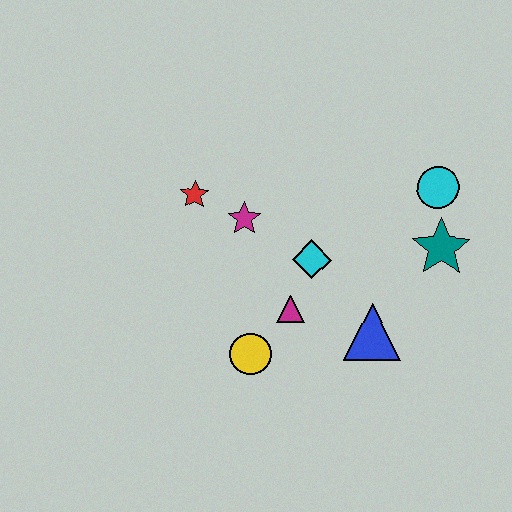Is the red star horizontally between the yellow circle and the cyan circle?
No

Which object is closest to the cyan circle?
The teal star is closest to the cyan circle.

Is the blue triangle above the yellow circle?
Yes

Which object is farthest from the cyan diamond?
The cyan circle is farthest from the cyan diamond.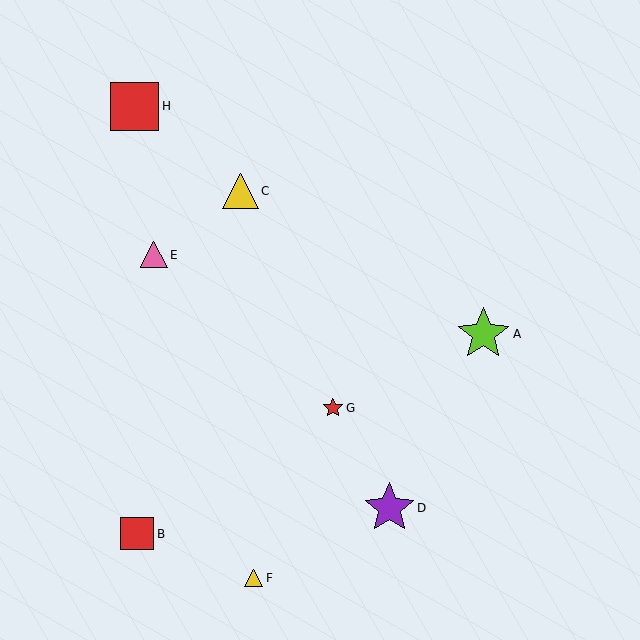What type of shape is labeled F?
Shape F is a yellow triangle.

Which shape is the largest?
The lime star (labeled A) is the largest.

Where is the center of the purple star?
The center of the purple star is at (389, 508).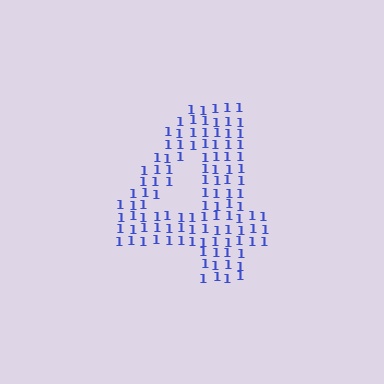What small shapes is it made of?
It is made of small digit 1's.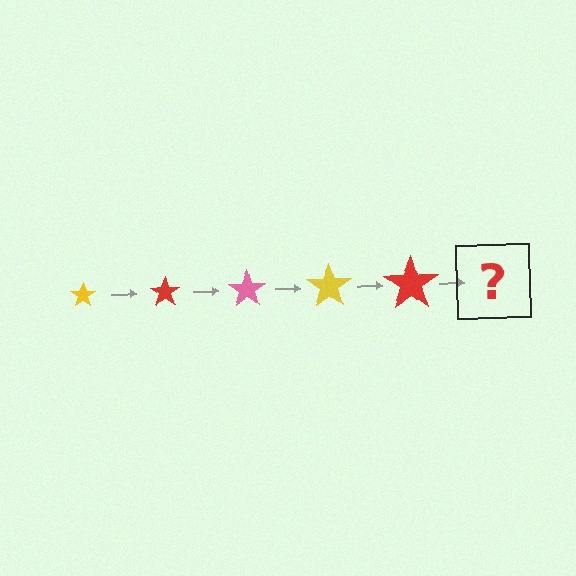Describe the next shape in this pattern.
It should be a pink star, larger than the previous one.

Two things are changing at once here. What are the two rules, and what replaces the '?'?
The two rules are that the star grows larger each step and the color cycles through yellow, red, and pink. The '?' should be a pink star, larger than the previous one.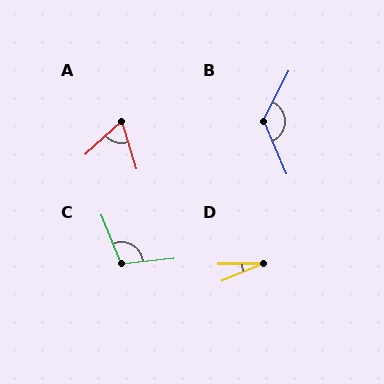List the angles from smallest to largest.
D (21°), A (64°), C (105°), B (130°).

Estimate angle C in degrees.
Approximately 105 degrees.